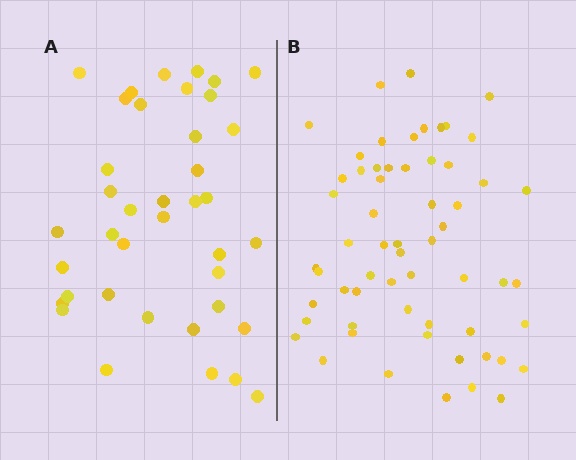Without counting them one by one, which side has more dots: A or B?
Region B (the right region) has more dots.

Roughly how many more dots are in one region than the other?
Region B has approximately 20 more dots than region A.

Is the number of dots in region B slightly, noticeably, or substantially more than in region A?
Region B has substantially more. The ratio is roughly 1.5 to 1.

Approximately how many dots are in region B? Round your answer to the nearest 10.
About 60 dots.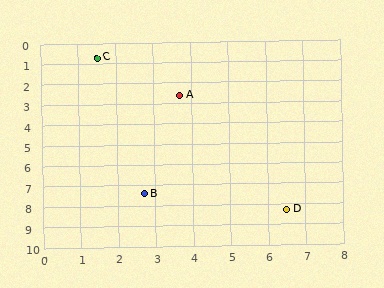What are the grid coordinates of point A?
Point A is at approximately (3.7, 2.6).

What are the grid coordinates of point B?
Point B is at approximately (2.7, 7.4).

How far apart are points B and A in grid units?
Points B and A are about 4.9 grid units apart.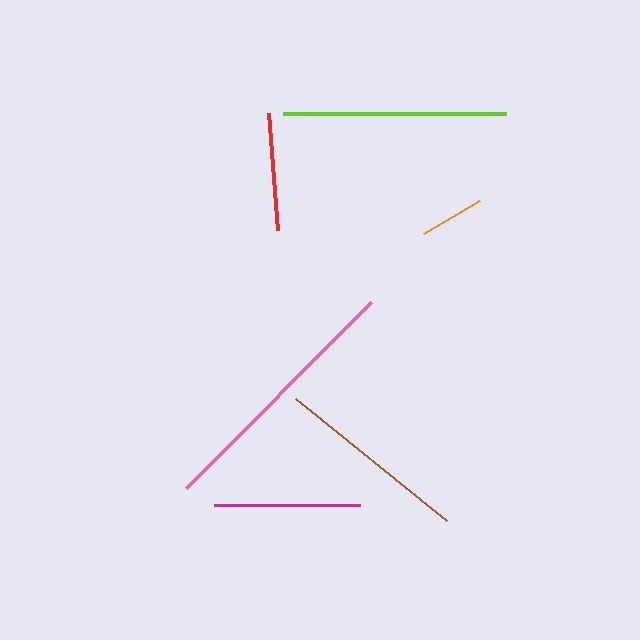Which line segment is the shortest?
The orange line is the shortest at approximately 65 pixels.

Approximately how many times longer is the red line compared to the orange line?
The red line is approximately 1.8 times the length of the orange line.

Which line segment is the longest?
The pink line is the longest at approximately 263 pixels.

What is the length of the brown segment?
The brown segment is approximately 194 pixels long.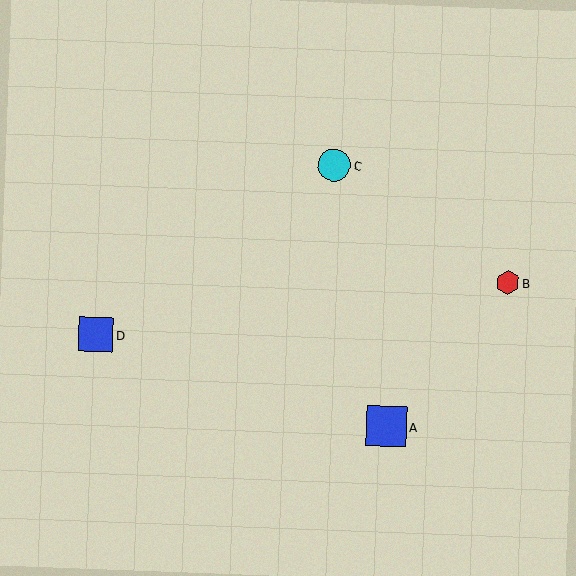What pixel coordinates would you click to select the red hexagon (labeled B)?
Click at (508, 283) to select the red hexagon B.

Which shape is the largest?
The blue square (labeled A) is the largest.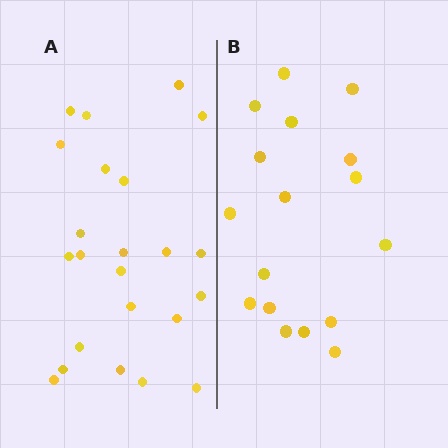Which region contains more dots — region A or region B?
Region A (the left region) has more dots.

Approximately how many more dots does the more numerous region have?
Region A has about 6 more dots than region B.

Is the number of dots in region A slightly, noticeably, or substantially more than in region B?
Region A has noticeably more, but not dramatically so. The ratio is roughly 1.4 to 1.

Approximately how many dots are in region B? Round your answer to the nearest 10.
About 20 dots. (The exact count is 17, which rounds to 20.)